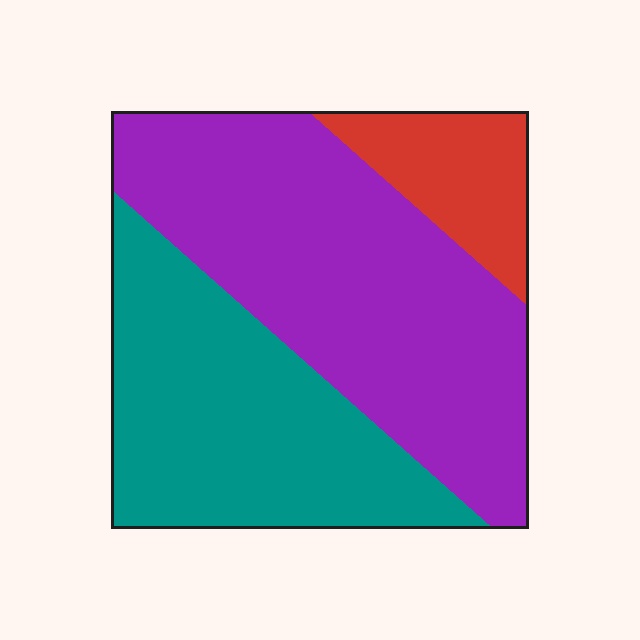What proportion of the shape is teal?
Teal covers 37% of the shape.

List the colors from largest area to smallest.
From largest to smallest: purple, teal, red.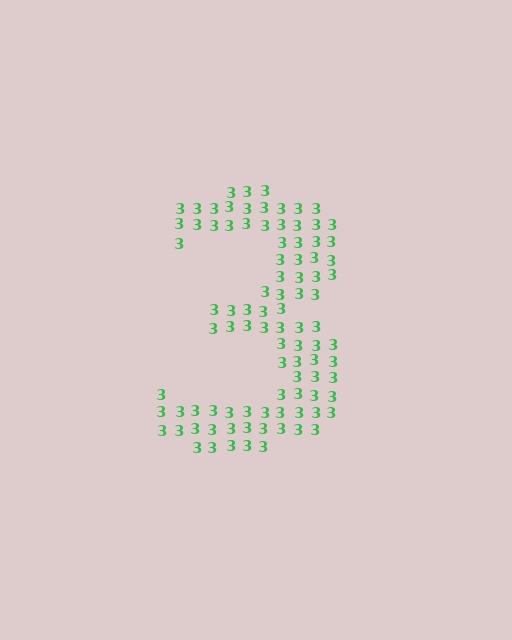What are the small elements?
The small elements are digit 3's.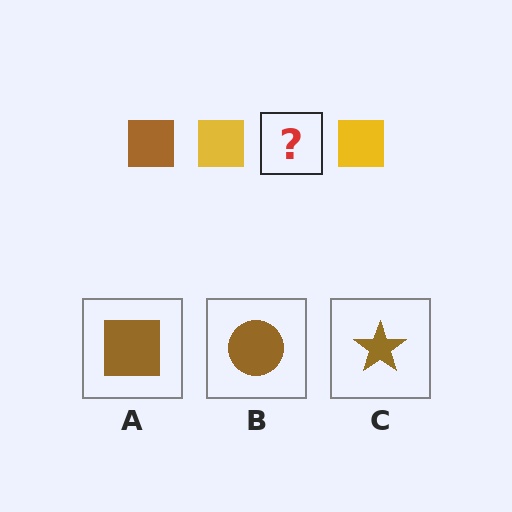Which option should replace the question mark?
Option A.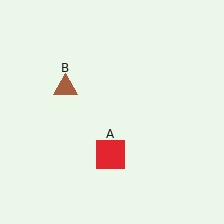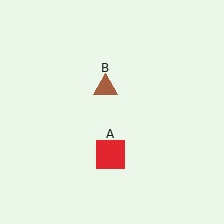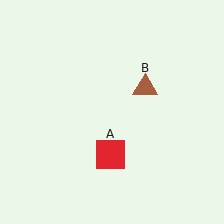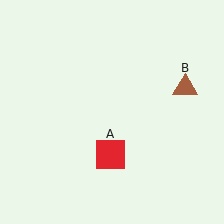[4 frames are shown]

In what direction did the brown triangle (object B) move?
The brown triangle (object B) moved right.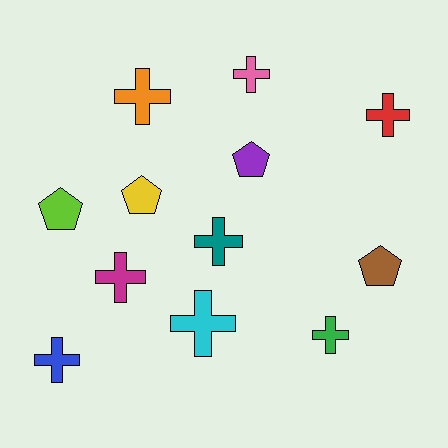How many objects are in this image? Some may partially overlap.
There are 12 objects.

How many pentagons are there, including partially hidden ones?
There are 4 pentagons.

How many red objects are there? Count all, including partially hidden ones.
There is 1 red object.